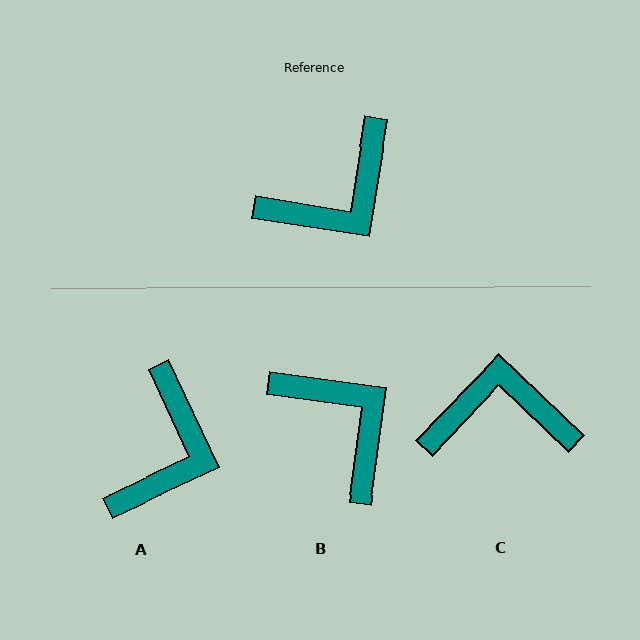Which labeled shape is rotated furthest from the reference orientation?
C, about 145 degrees away.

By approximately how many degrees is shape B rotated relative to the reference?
Approximately 91 degrees counter-clockwise.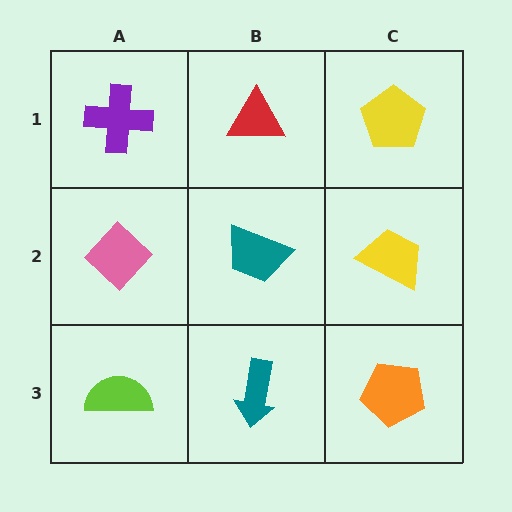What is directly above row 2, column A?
A purple cross.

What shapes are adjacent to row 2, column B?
A red triangle (row 1, column B), a teal arrow (row 3, column B), a pink diamond (row 2, column A), a yellow trapezoid (row 2, column C).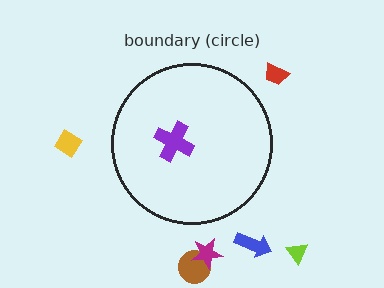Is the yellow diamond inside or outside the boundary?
Outside.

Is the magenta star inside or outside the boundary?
Outside.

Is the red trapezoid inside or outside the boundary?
Outside.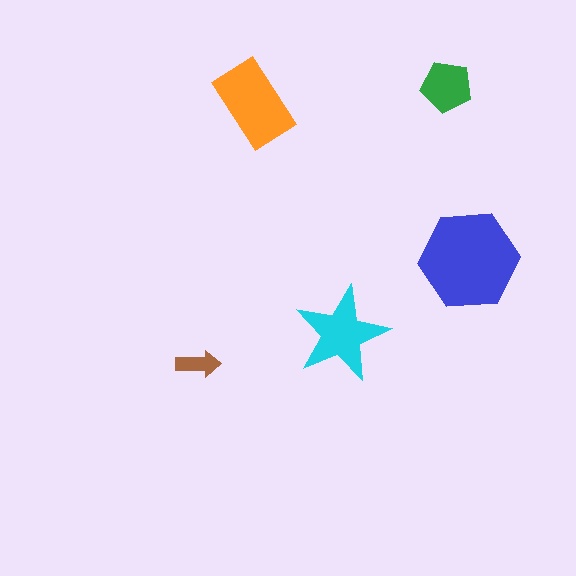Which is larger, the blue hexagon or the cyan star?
The blue hexagon.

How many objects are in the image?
There are 5 objects in the image.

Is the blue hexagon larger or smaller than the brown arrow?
Larger.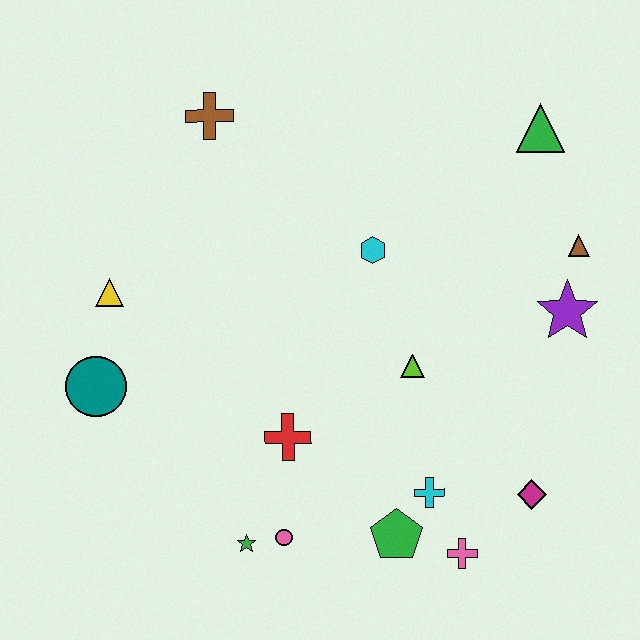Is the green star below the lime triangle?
Yes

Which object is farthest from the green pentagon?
The brown cross is farthest from the green pentagon.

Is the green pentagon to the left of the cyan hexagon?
No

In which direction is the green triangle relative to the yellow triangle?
The green triangle is to the right of the yellow triangle.